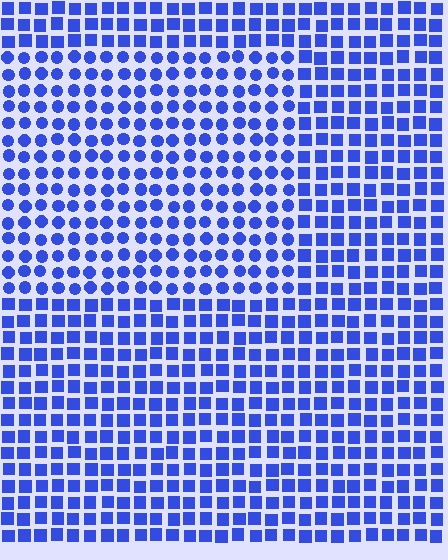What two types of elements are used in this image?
The image uses circles inside the rectangle region and squares outside it.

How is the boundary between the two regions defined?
The boundary is defined by a change in element shape: circles inside vs. squares outside. All elements share the same color and spacing.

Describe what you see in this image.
The image is filled with small blue elements arranged in a uniform grid. A rectangle-shaped region contains circles, while the surrounding area contains squares. The boundary is defined purely by the change in element shape.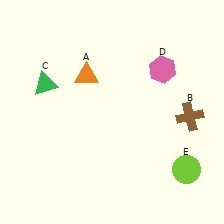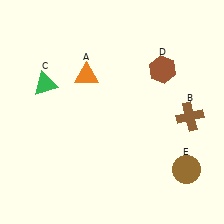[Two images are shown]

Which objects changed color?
D changed from pink to brown. E changed from lime to brown.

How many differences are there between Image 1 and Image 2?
There are 2 differences between the two images.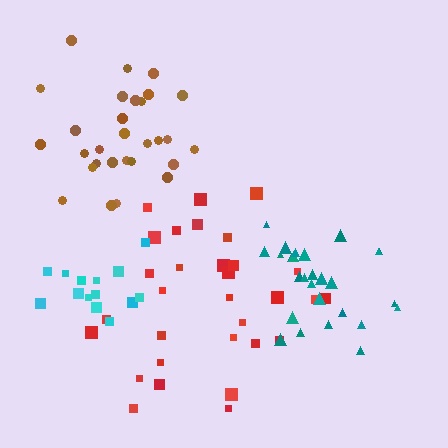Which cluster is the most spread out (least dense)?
Red.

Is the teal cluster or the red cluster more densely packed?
Teal.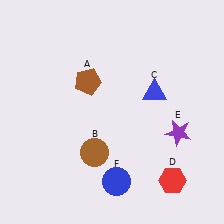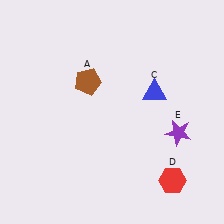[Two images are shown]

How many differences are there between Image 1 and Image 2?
There are 2 differences between the two images.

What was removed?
The brown circle (B), the blue circle (F) were removed in Image 2.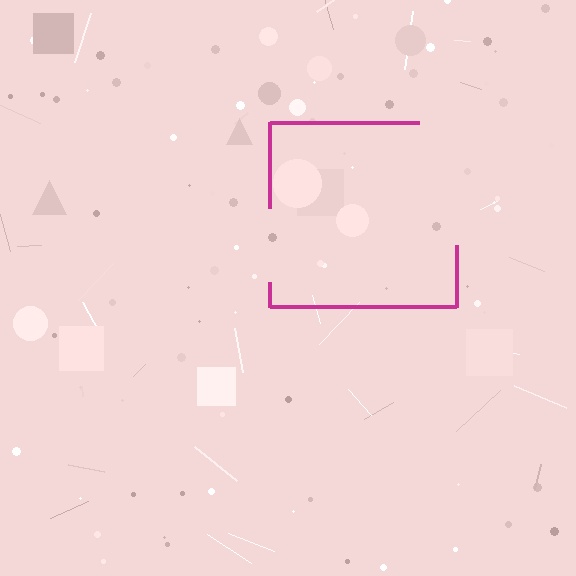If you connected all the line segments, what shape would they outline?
They would outline a square.